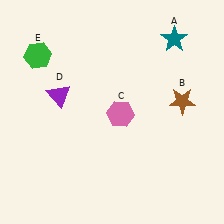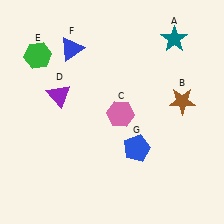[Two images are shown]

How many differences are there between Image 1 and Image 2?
There are 2 differences between the two images.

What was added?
A blue triangle (F), a blue pentagon (G) were added in Image 2.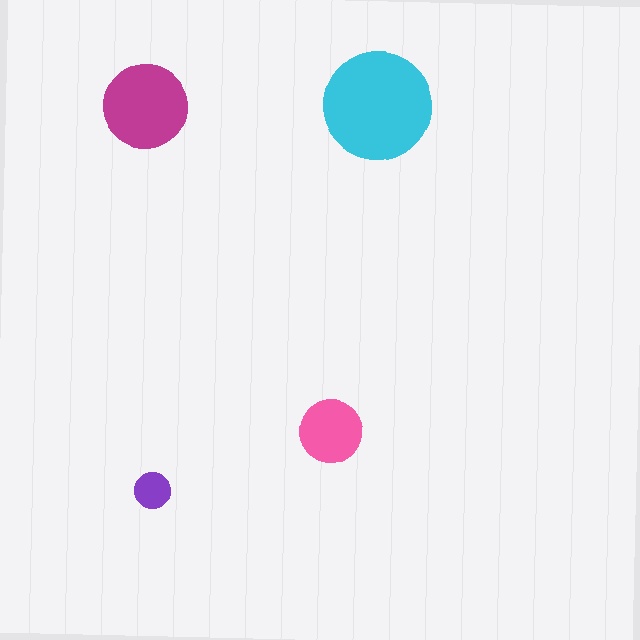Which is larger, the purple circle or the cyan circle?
The cyan one.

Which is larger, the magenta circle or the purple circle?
The magenta one.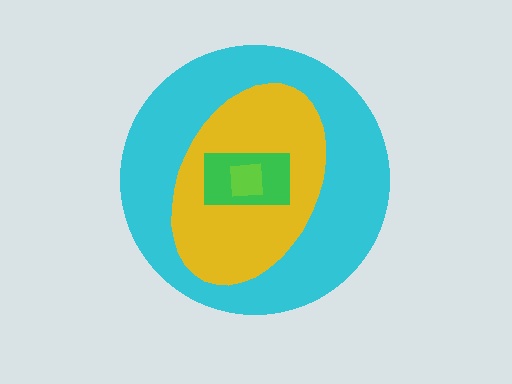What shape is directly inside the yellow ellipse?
The green rectangle.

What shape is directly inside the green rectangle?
The lime square.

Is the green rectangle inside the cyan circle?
Yes.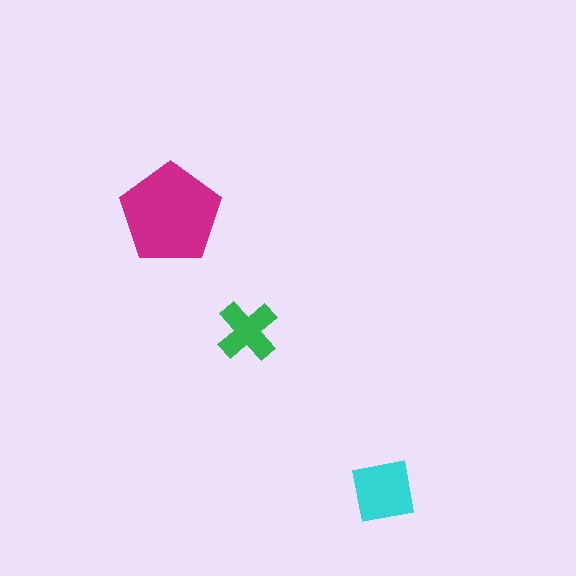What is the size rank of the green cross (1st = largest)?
3rd.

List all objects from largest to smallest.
The magenta pentagon, the cyan square, the green cross.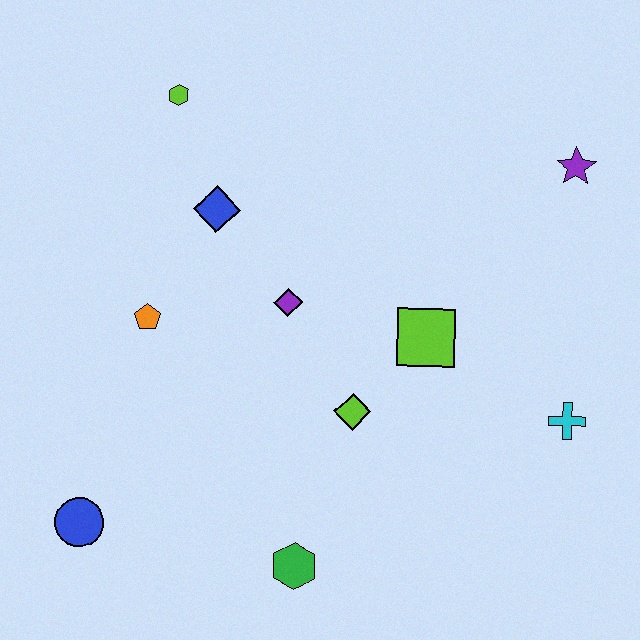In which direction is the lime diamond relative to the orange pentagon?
The lime diamond is to the right of the orange pentagon.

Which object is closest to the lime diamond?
The lime square is closest to the lime diamond.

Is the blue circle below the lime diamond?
Yes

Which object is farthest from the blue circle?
The purple star is farthest from the blue circle.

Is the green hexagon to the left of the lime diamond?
Yes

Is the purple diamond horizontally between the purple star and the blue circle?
Yes